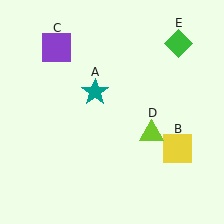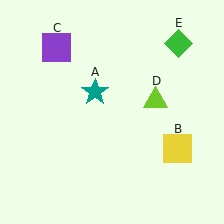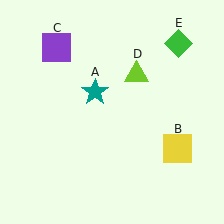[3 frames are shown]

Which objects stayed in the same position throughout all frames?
Teal star (object A) and yellow square (object B) and purple square (object C) and green diamond (object E) remained stationary.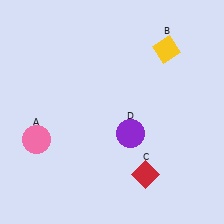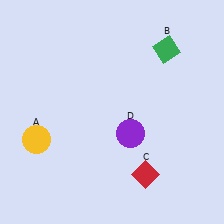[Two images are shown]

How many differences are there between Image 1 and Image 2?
There are 2 differences between the two images.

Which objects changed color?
A changed from pink to yellow. B changed from yellow to green.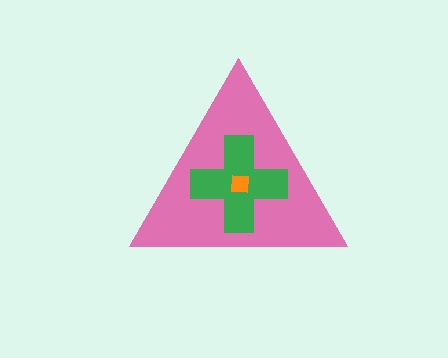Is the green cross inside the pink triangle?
Yes.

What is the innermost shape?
The orange square.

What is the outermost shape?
The pink triangle.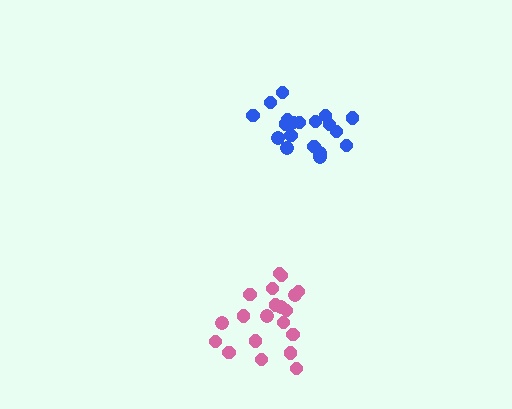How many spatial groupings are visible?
There are 2 spatial groupings.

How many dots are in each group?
Group 1: 20 dots, Group 2: 20 dots (40 total).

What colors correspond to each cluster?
The clusters are colored: pink, blue.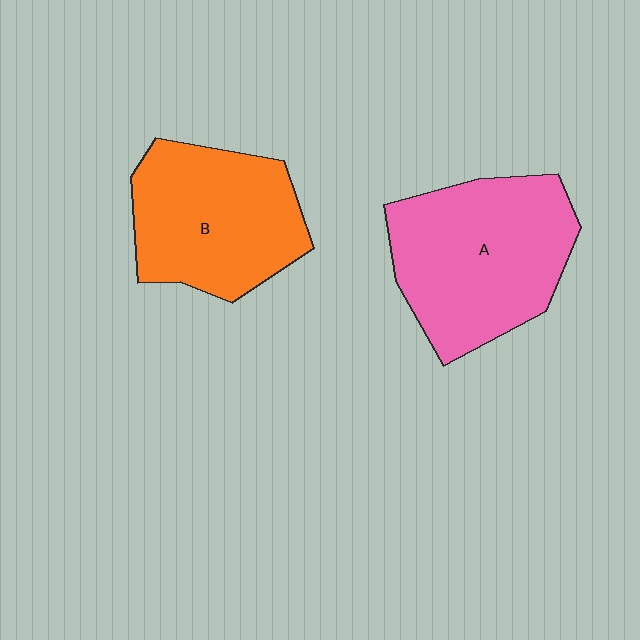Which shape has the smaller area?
Shape B (orange).